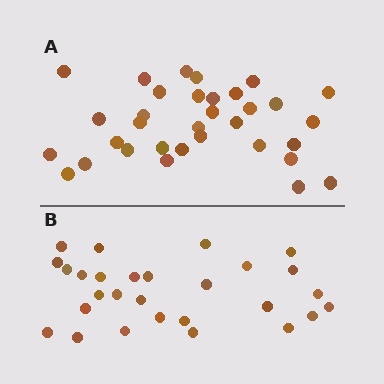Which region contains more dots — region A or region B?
Region A (the top region) has more dots.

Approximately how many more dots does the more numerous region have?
Region A has about 5 more dots than region B.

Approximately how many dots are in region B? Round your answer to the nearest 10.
About 30 dots. (The exact count is 28, which rounds to 30.)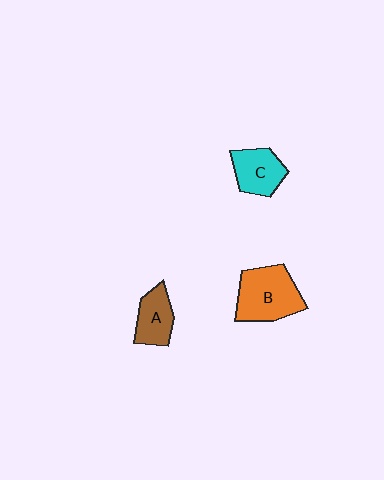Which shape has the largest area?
Shape B (orange).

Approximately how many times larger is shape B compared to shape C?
Approximately 1.5 times.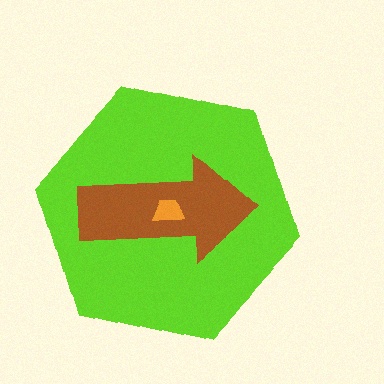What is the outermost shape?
The lime hexagon.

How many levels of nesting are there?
3.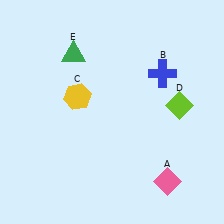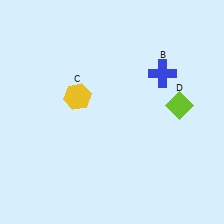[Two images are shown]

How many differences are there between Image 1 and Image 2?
There are 2 differences between the two images.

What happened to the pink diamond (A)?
The pink diamond (A) was removed in Image 2. It was in the bottom-right area of Image 1.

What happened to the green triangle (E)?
The green triangle (E) was removed in Image 2. It was in the top-left area of Image 1.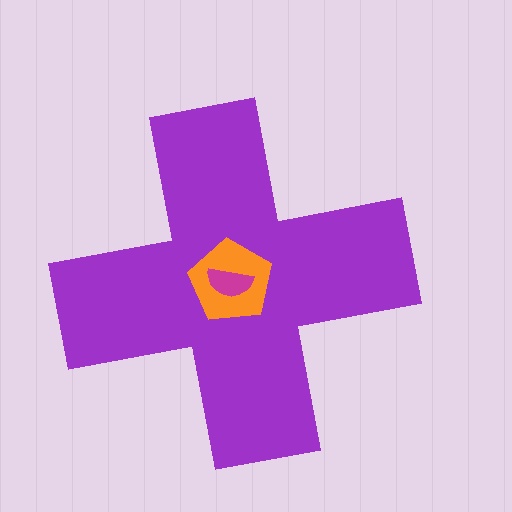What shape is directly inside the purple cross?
The orange pentagon.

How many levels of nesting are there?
3.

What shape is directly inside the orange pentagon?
The magenta semicircle.